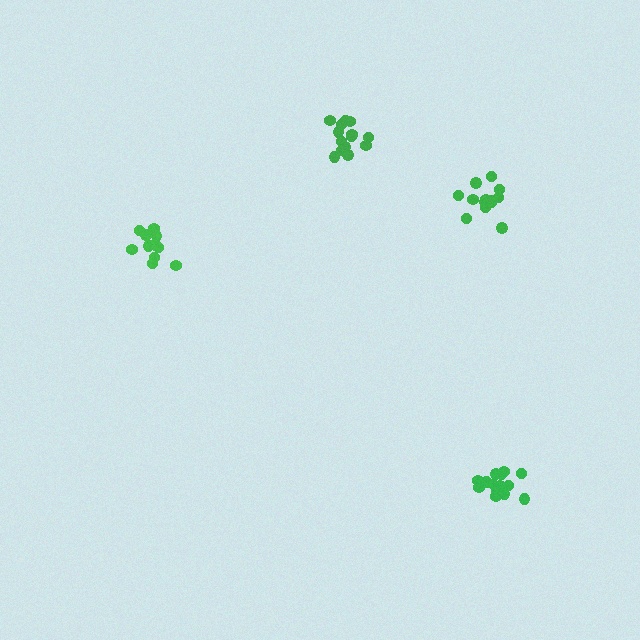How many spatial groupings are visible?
There are 4 spatial groupings.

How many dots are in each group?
Group 1: 11 dots, Group 2: 13 dots, Group 3: 14 dots, Group 4: 16 dots (54 total).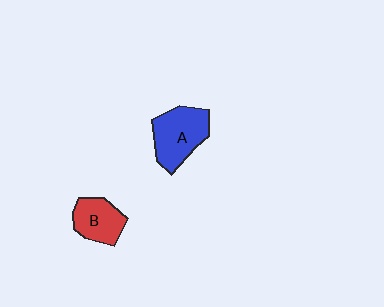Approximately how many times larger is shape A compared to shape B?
Approximately 1.4 times.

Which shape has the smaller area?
Shape B (red).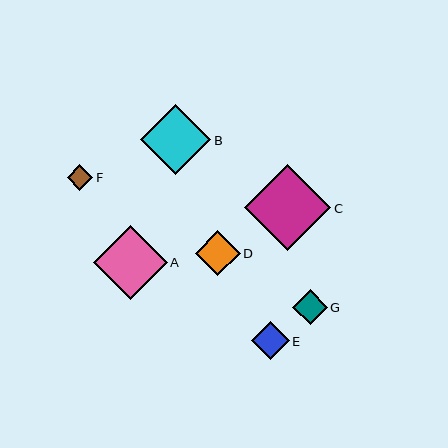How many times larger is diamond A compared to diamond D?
Diamond A is approximately 1.6 times the size of diamond D.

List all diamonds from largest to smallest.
From largest to smallest: C, A, B, D, E, G, F.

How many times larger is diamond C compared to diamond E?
Diamond C is approximately 2.3 times the size of diamond E.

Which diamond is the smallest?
Diamond F is the smallest with a size of approximately 26 pixels.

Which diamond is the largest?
Diamond C is the largest with a size of approximately 86 pixels.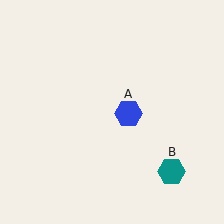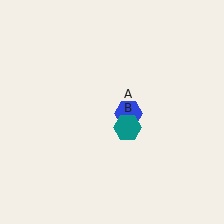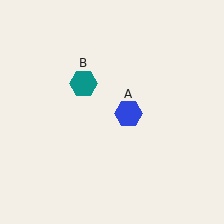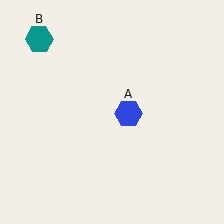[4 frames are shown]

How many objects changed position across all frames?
1 object changed position: teal hexagon (object B).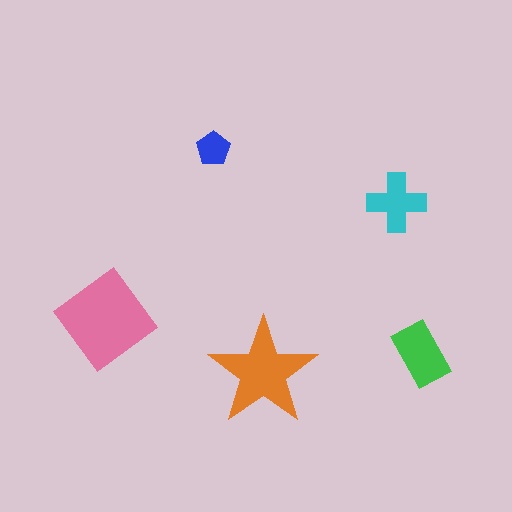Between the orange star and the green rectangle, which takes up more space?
The orange star.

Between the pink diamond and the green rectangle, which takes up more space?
The pink diamond.